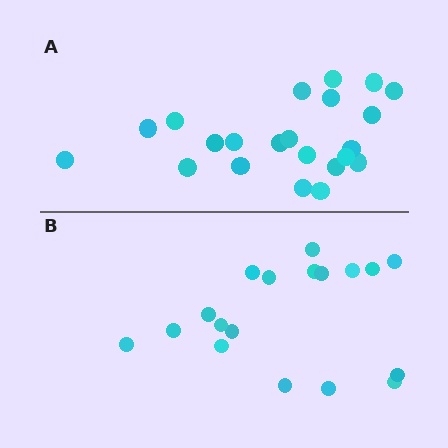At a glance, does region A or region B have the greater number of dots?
Region A (the top region) has more dots.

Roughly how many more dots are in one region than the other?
Region A has about 4 more dots than region B.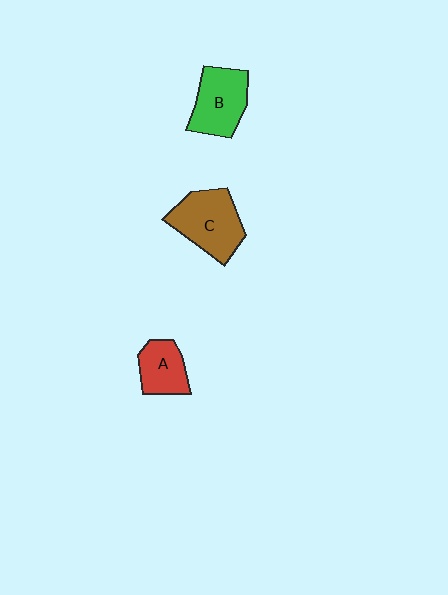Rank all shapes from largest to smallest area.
From largest to smallest: C (brown), B (green), A (red).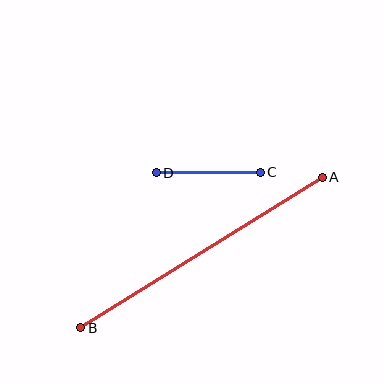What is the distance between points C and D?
The distance is approximately 104 pixels.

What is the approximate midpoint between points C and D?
The midpoint is at approximately (208, 172) pixels.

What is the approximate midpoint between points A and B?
The midpoint is at approximately (202, 253) pixels.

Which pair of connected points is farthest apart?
Points A and B are farthest apart.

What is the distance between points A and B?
The distance is approximately 284 pixels.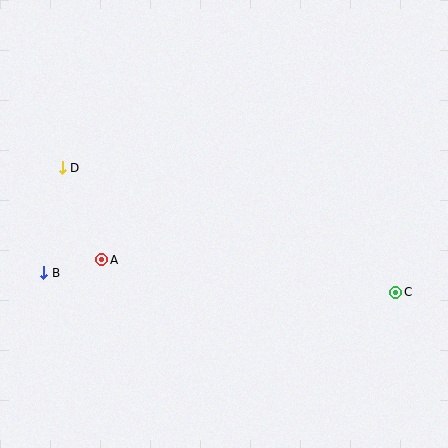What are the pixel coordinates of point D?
Point D is at (62, 168).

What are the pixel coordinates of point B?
Point B is at (44, 273).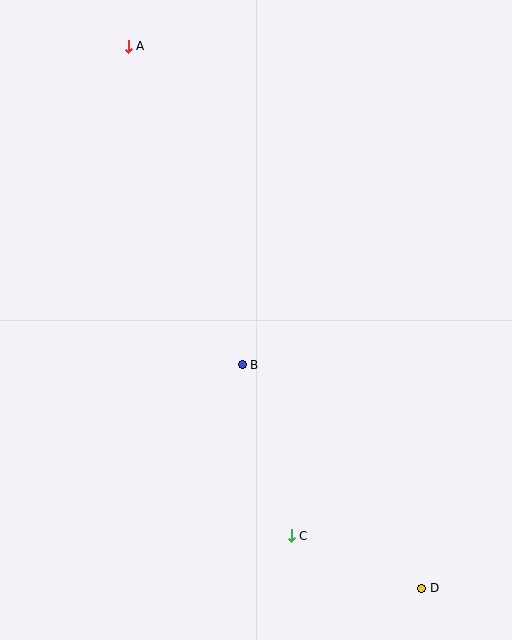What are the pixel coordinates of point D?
Point D is at (422, 588).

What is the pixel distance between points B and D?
The distance between B and D is 286 pixels.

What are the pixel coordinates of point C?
Point C is at (291, 536).